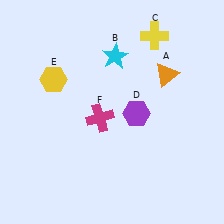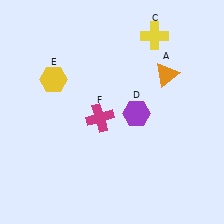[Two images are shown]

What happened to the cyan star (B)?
The cyan star (B) was removed in Image 2. It was in the top-right area of Image 1.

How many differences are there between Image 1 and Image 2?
There is 1 difference between the two images.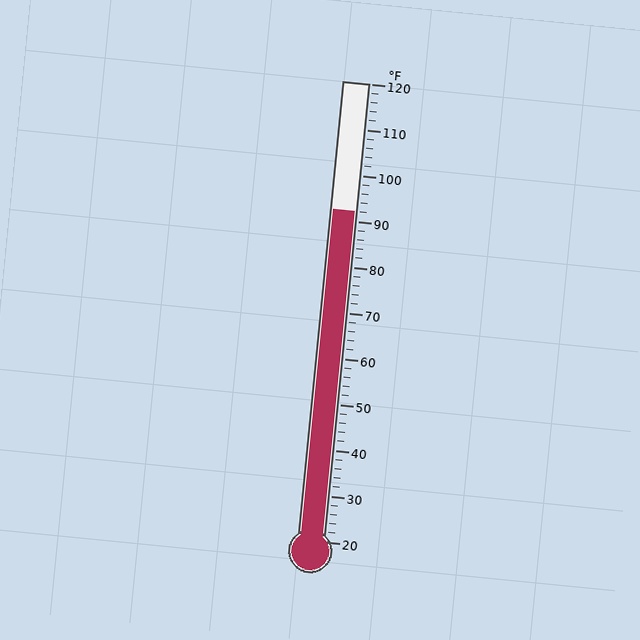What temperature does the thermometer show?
The thermometer shows approximately 92°F.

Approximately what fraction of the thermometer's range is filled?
The thermometer is filled to approximately 70% of its range.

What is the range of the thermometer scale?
The thermometer scale ranges from 20°F to 120°F.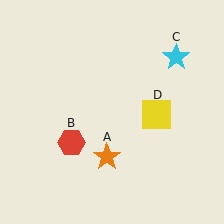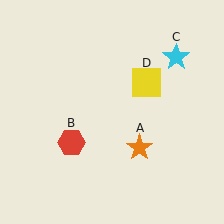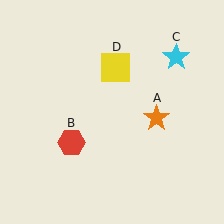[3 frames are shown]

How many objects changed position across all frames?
2 objects changed position: orange star (object A), yellow square (object D).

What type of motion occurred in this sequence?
The orange star (object A), yellow square (object D) rotated counterclockwise around the center of the scene.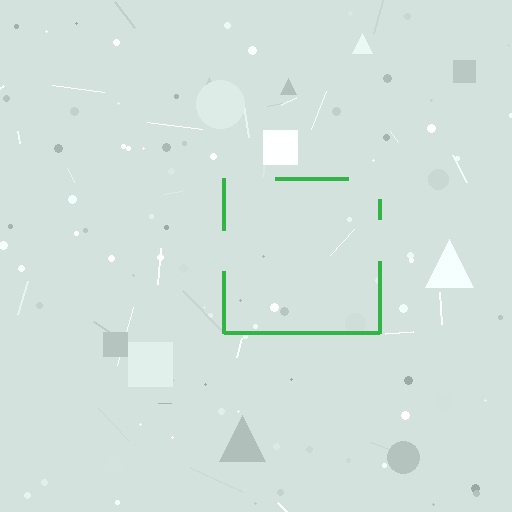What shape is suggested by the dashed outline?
The dashed outline suggests a square.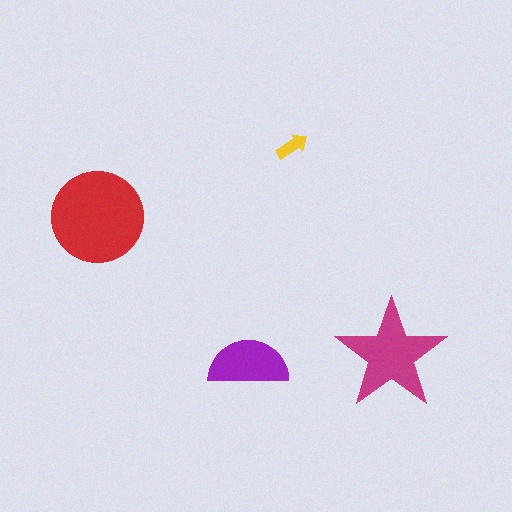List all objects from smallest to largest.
The yellow arrow, the purple semicircle, the magenta star, the red circle.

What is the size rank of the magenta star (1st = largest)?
2nd.